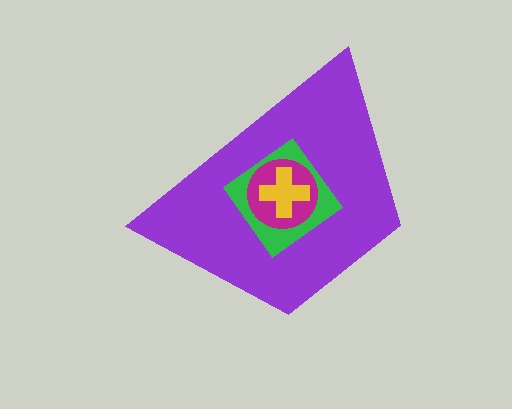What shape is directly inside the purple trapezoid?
The green diamond.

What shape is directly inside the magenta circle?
The yellow cross.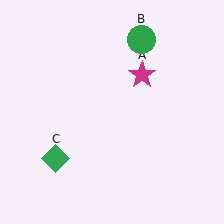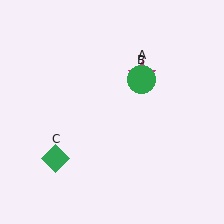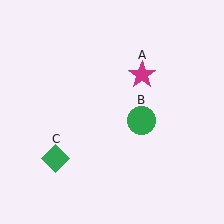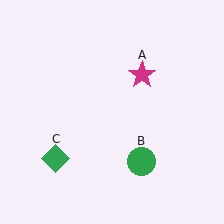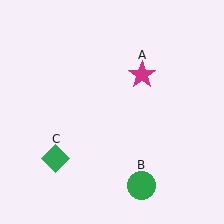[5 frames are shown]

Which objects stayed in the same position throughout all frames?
Magenta star (object A) and green diamond (object C) remained stationary.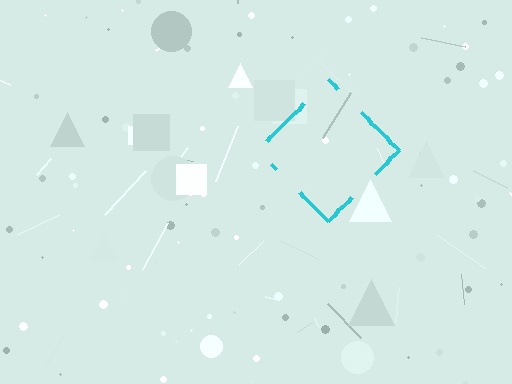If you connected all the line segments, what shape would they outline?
They would outline a diamond.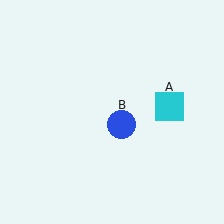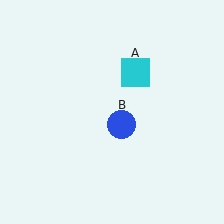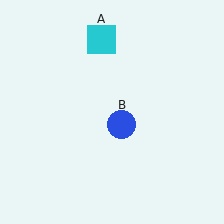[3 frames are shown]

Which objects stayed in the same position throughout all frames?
Blue circle (object B) remained stationary.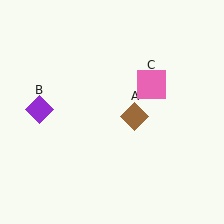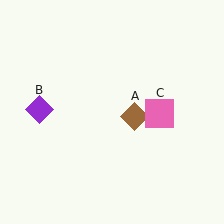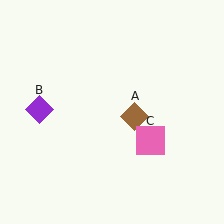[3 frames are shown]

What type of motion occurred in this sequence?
The pink square (object C) rotated clockwise around the center of the scene.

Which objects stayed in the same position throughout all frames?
Brown diamond (object A) and purple diamond (object B) remained stationary.